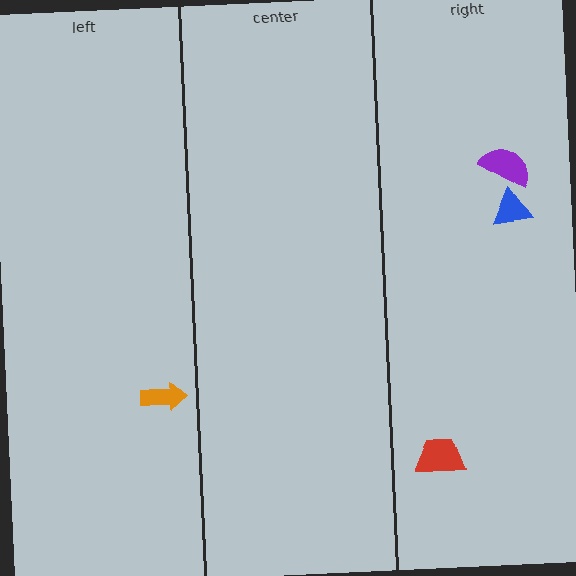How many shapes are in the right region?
3.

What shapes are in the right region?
The red trapezoid, the blue triangle, the purple semicircle.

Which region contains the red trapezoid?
The right region.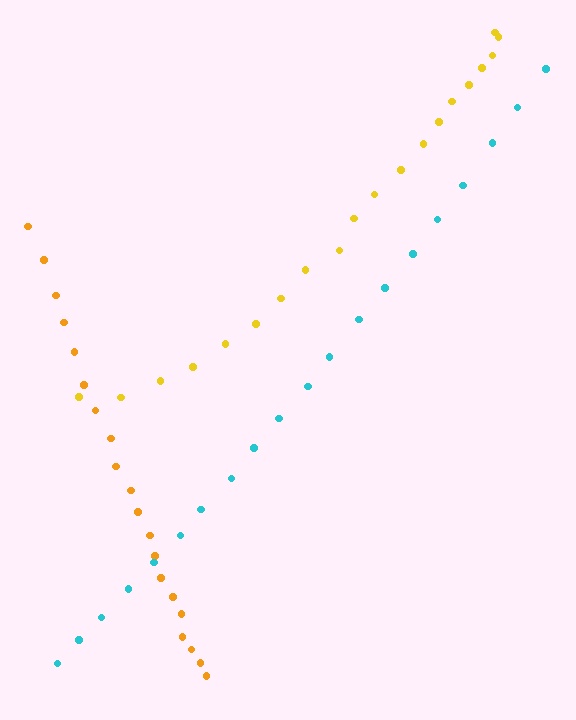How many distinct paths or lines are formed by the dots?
There are 3 distinct paths.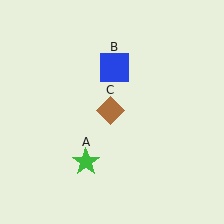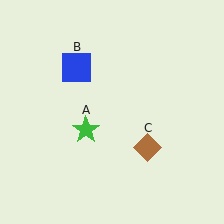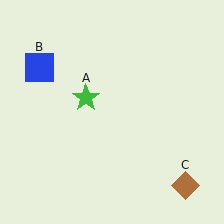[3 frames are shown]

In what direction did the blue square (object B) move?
The blue square (object B) moved left.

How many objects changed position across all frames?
3 objects changed position: green star (object A), blue square (object B), brown diamond (object C).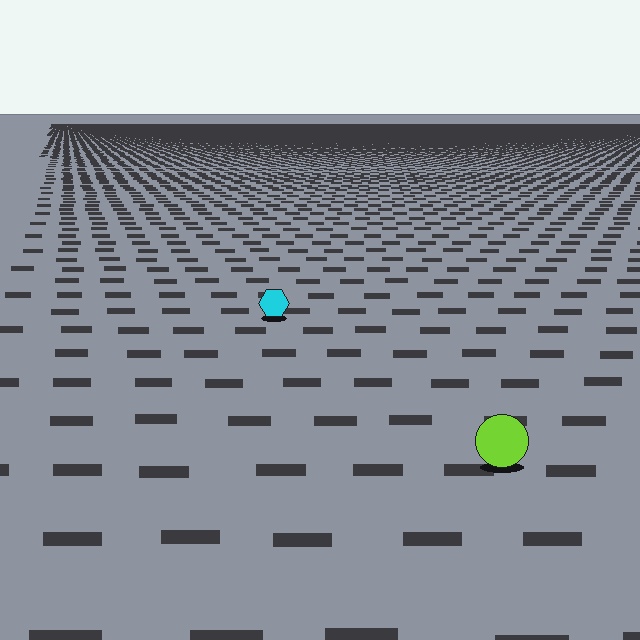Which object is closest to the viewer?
The lime circle is closest. The texture marks near it are larger and more spread out.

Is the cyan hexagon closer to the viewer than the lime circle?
No. The lime circle is closer — you can tell from the texture gradient: the ground texture is coarser near it.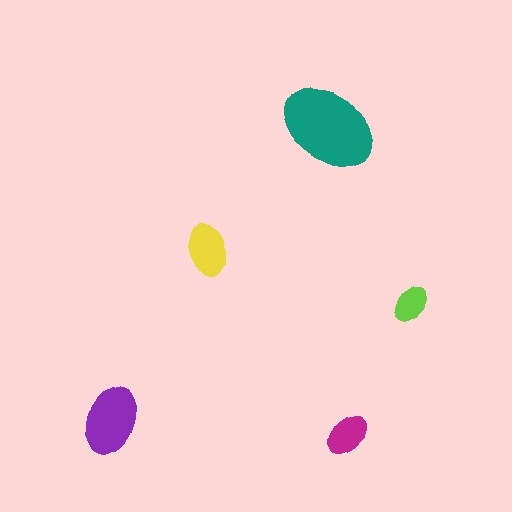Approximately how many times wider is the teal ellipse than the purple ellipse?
About 1.5 times wider.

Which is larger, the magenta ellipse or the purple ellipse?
The purple one.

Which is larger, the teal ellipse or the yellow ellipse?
The teal one.